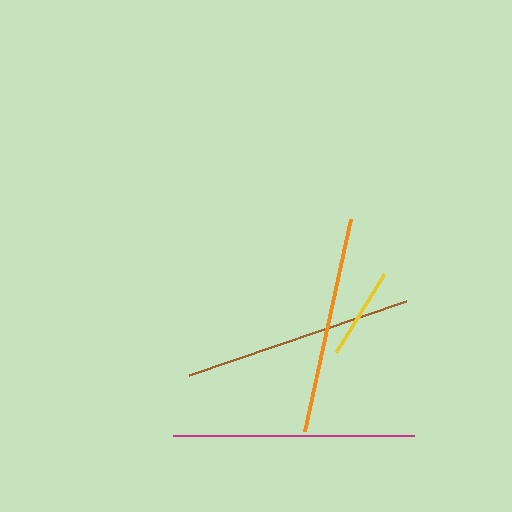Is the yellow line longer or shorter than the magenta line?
The magenta line is longer than the yellow line.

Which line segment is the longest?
The magenta line is the longest at approximately 241 pixels.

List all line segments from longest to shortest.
From longest to shortest: magenta, brown, orange, yellow.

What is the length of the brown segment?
The brown segment is approximately 230 pixels long.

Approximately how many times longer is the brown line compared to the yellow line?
The brown line is approximately 2.5 times the length of the yellow line.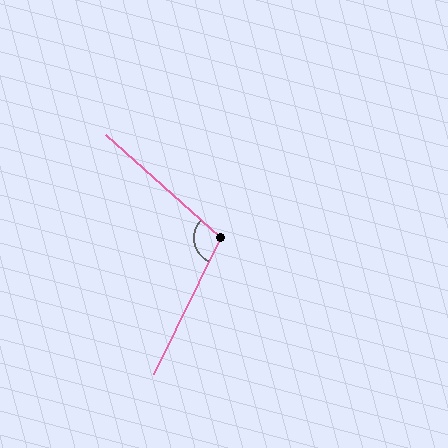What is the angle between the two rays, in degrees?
Approximately 106 degrees.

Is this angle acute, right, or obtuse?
It is obtuse.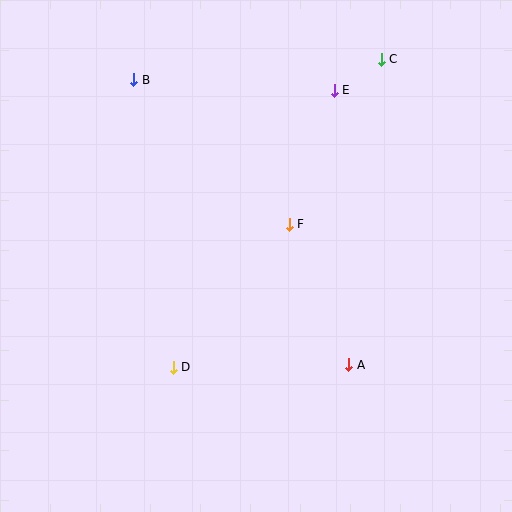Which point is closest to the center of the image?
Point F at (289, 224) is closest to the center.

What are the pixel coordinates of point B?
Point B is at (134, 80).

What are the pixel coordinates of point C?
Point C is at (381, 59).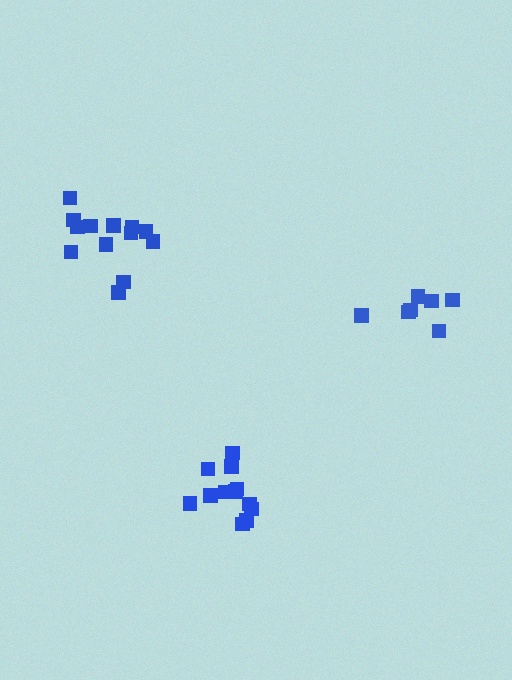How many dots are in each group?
Group 1: 12 dots, Group 2: 13 dots, Group 3: 7 dots (32 total).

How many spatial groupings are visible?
There are 3 spatial groupings.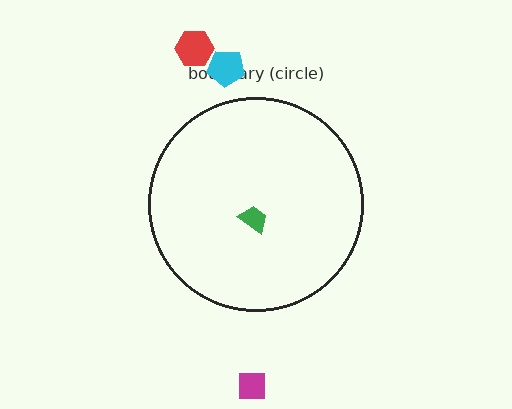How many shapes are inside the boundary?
1 inside, 3 outside.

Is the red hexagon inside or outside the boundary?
Outside.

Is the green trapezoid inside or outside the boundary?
Inside.